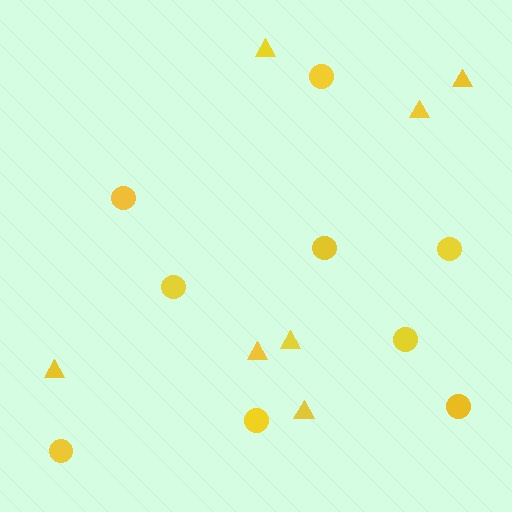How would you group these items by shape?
There are 2 groups: one group of circles (9) and one group of triangles (7).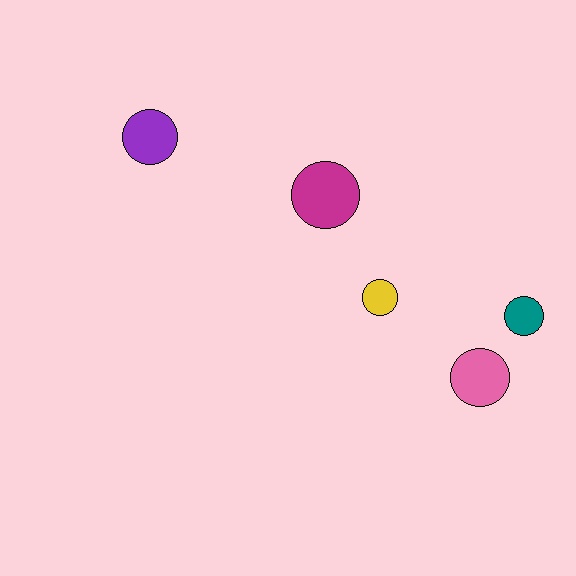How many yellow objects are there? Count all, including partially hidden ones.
There is 1 yellow object.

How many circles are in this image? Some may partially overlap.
There are 5 circles.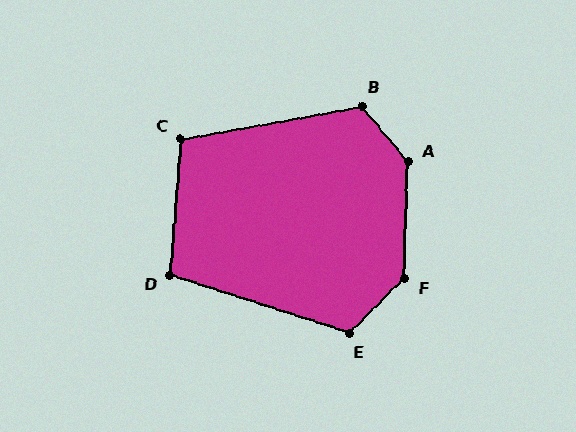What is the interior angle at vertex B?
Approximately 120 degrees (obtuse).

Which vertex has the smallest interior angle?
D, at approximately 103 degrees.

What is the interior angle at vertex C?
Approximately 105 degrees (obtuse).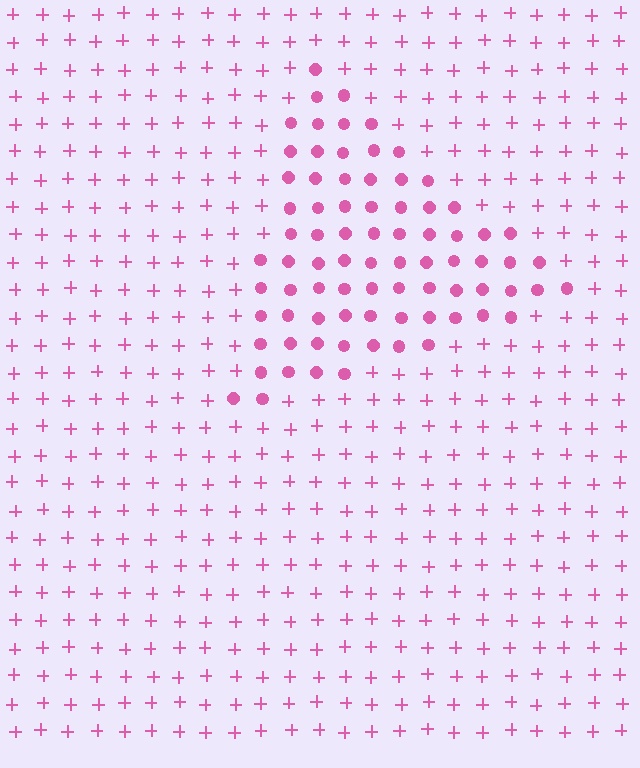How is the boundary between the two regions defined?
The boundary is defined by a change in element shape: circles inside vs. plus signs outside. All elements share the same color and spacing.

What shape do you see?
I see a triangle.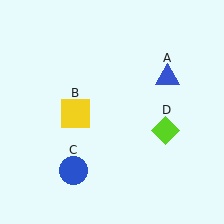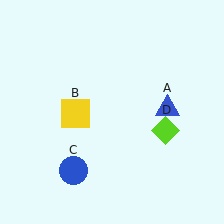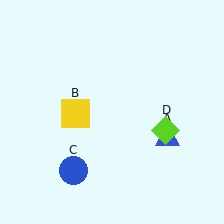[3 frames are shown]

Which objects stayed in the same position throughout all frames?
Yellow square (object B) and blue circle (object C) and lime diamond (object D) remained stationary.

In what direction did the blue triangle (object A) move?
The blue triangle (object A) moved down.